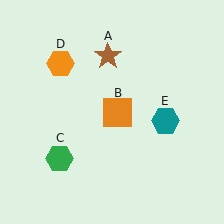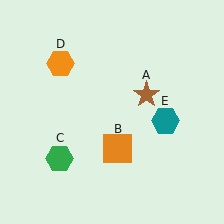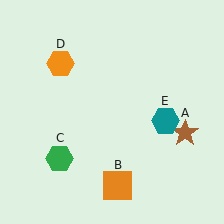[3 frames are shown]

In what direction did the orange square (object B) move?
The orange square (object B) moved down.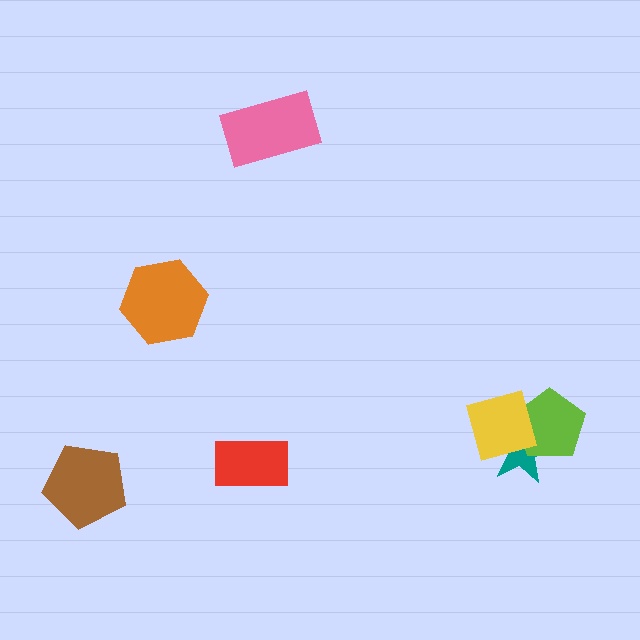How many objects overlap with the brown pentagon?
0 objects overlap with the brown pentagon.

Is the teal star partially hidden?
Yes, it is partially covered by another shape.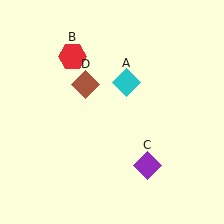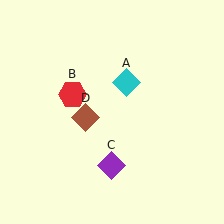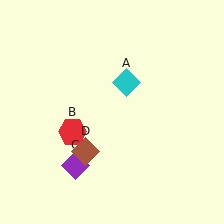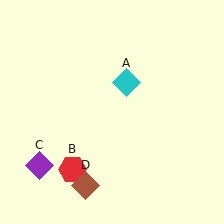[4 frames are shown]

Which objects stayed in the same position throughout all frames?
Cyan diamond (object A) remained stationary.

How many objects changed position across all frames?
3 objects changed position: red hexagon (object B), purple diamond (object C), brown diamond (object D).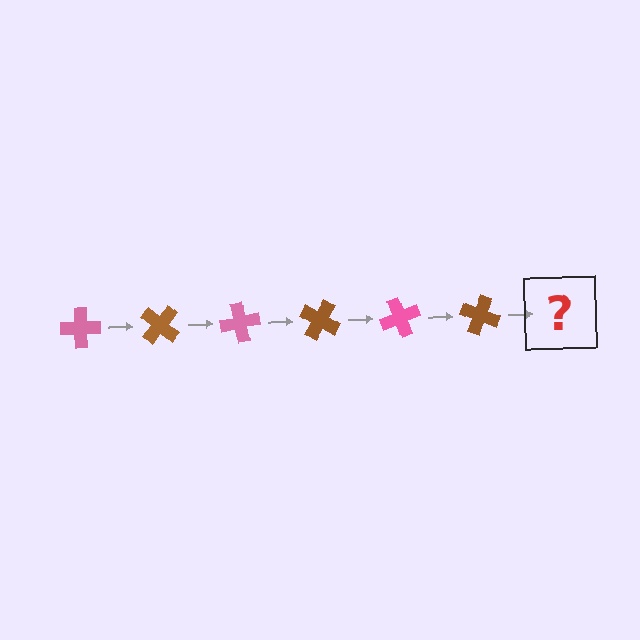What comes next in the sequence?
The next element should be a pink cross, rotated 240 degrees from the start.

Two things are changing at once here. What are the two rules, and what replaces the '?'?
The two rules are that it rotates 40 degrees each step and the color cycles through pink and brown. The '?' should be a pink cross, rotated 240 degrees from the start.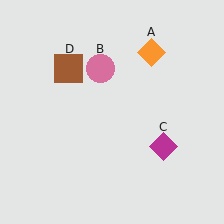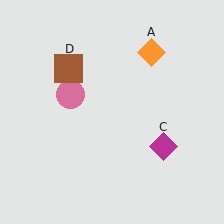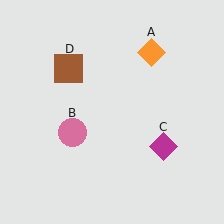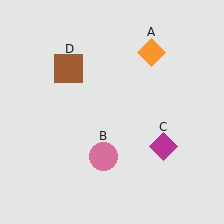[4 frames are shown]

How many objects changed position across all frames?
1 object changed position: pink circle (object B).